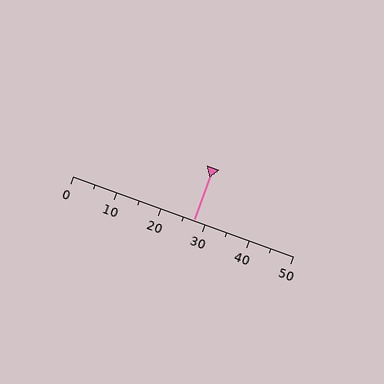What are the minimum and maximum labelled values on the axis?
The axis runs from 0 to 50.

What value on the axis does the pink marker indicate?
The marker indicates approximately 27.5.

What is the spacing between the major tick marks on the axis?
The major ticks are spaced 10 apart.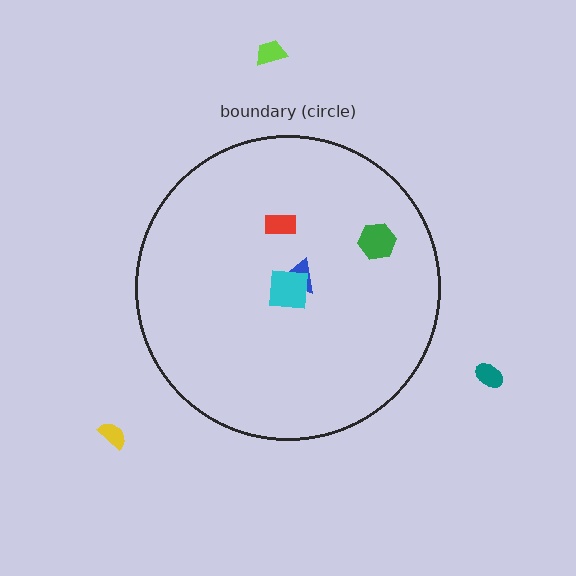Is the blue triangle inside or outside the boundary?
Inside.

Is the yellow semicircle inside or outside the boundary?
Outside.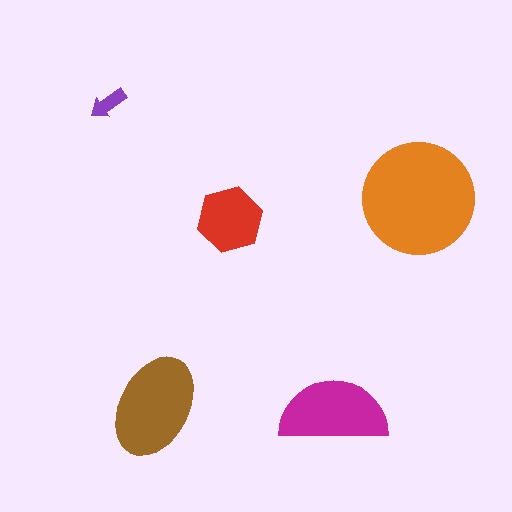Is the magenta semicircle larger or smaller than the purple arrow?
Larger.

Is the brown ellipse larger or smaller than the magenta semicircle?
Larger.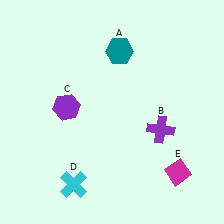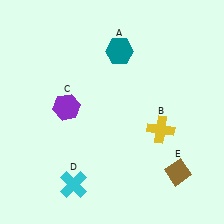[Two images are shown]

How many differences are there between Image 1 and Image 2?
There are 2 differences between the two images.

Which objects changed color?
B changed from purple to yellow. E changed from magenta to brown.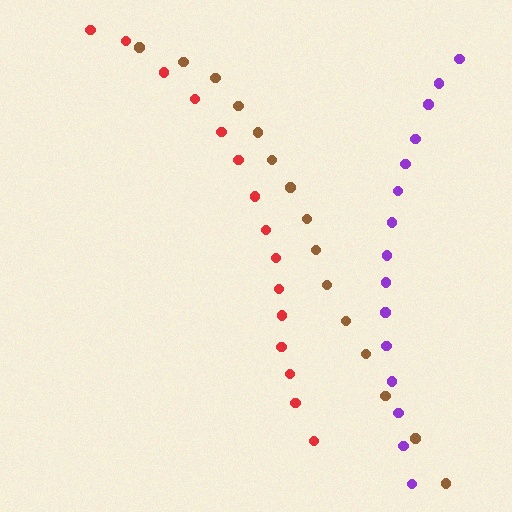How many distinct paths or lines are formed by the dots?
There are 3 distinct paths.